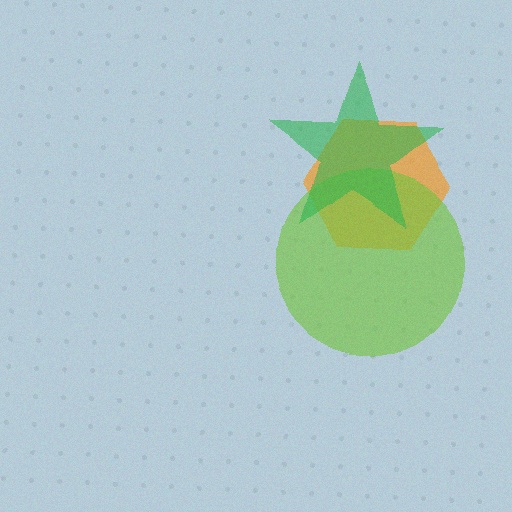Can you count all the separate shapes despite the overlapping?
Yes, there are 3 separate shapes.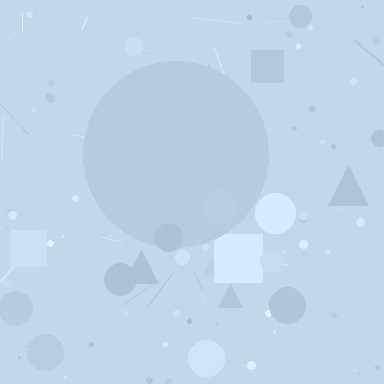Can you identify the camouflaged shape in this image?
The camouflaged shape is a circle.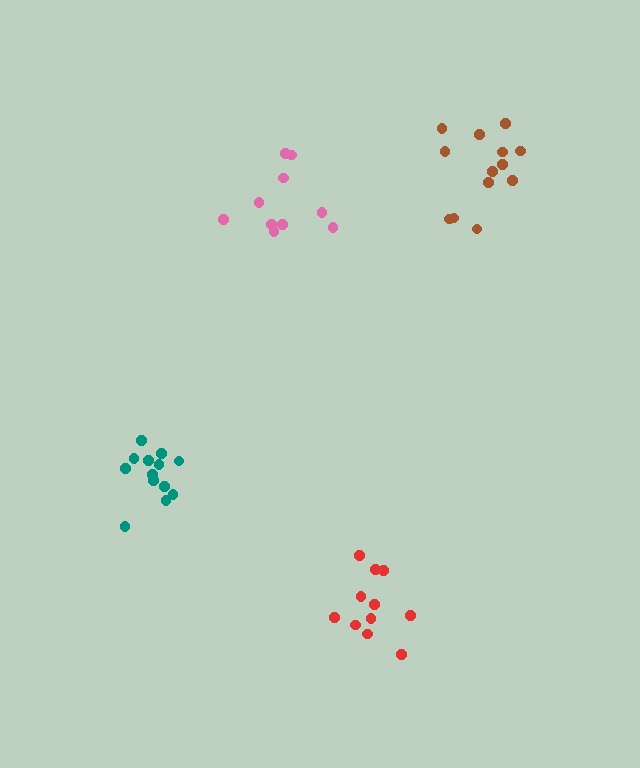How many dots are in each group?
Group 1: 10 dots, Group 2: 11 dots, Group 3: 13 dots, Group 4: 13 dots (47 total).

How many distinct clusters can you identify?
There are 4 distinct clusters.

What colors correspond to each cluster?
The clusters are colored: pink, red, brown, teal.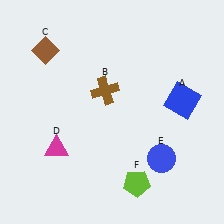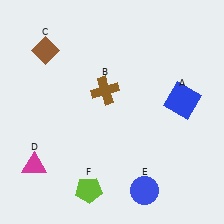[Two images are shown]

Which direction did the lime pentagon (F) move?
The lime pentagon (F) moved left.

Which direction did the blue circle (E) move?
The blue circle (E) moved down.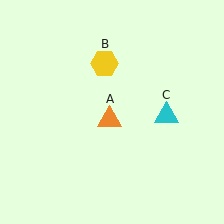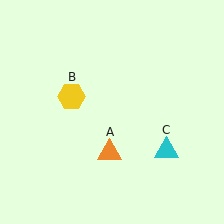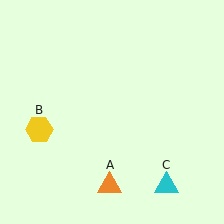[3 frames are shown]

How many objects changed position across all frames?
3 objects changed position: orange triangle (object A), yellow hexagon (object B), cyan triangle (object C).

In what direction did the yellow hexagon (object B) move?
The yellow hexagon (object B) moved down and to the left.